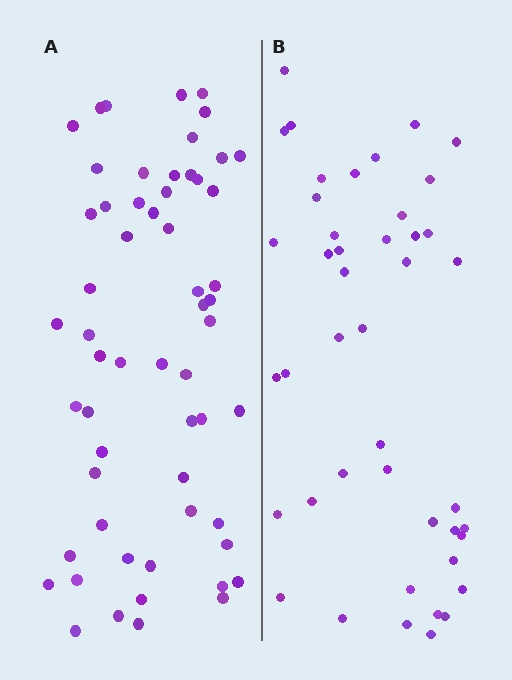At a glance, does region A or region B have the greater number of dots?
Region A (the left region) has more dots.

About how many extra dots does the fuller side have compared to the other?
Region A has approximately 15 more dots than region B.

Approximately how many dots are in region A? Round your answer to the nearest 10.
About 60 dots. (The exact count is 58, which rounds to 60.)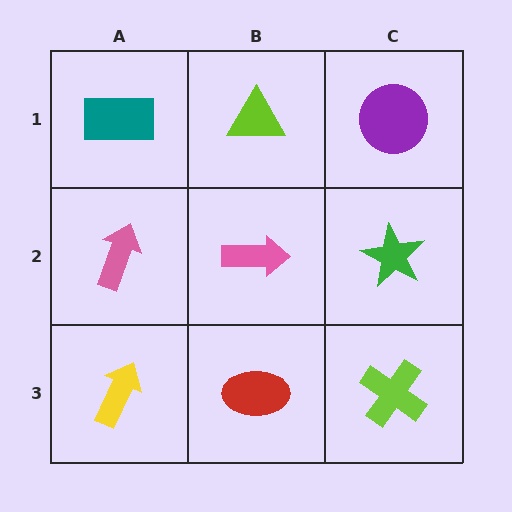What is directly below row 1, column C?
A green star.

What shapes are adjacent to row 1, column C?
A green star (row 2, column C), a lime triangle (row 1, column B).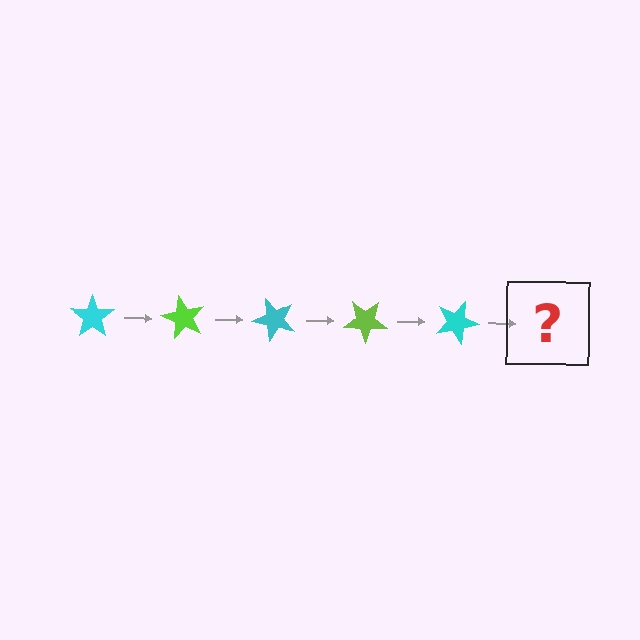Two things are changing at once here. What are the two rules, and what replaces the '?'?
The two rules are that it rotates 60 degrees each step and the color cycles through cyan and lime. The '?' should be a lime star, rotated 300 degrees from the start.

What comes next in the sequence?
The next element should be a lime star, rotated 300 degrees from the start.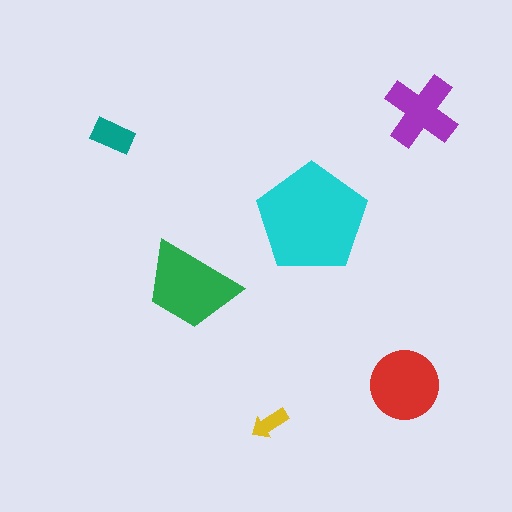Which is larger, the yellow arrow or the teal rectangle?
The teal rectangle.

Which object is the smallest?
The yellow arrow.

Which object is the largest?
The cyan pentagon.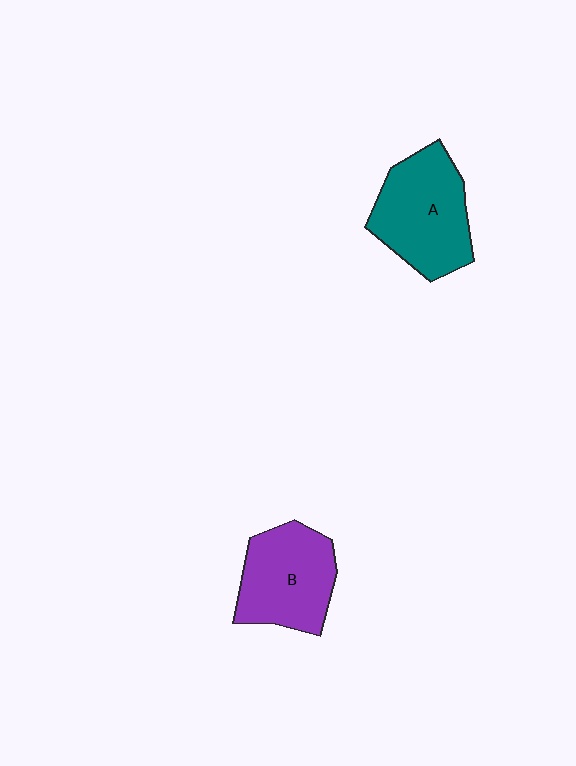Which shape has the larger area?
Shape A (teal).